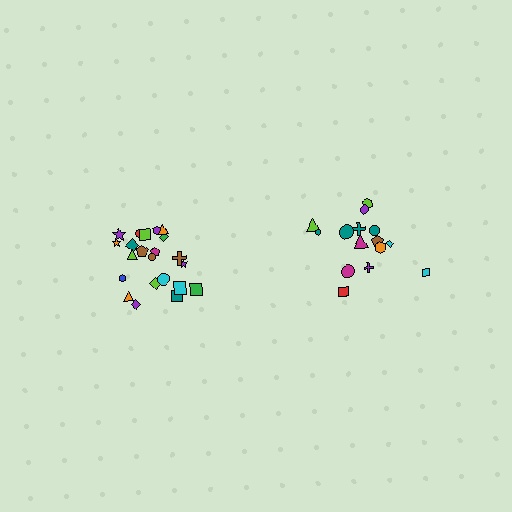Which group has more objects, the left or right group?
The left group.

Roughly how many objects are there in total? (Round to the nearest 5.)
Roughly 35 objects in total.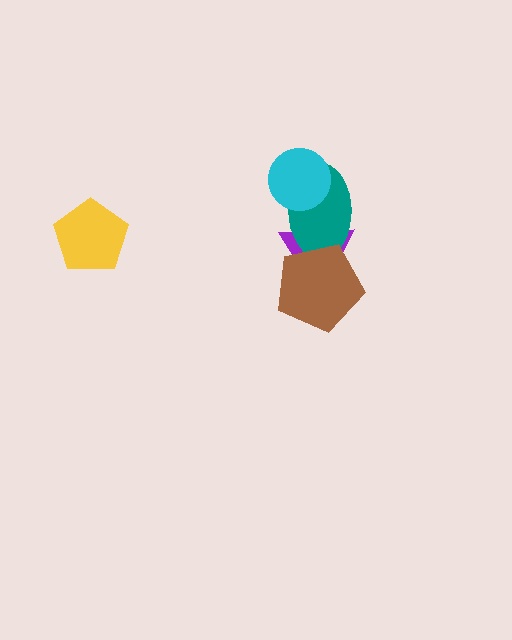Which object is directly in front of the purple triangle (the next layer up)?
The teal ellipse is directly in front of the purple triangle.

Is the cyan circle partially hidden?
No, no other shape covers it.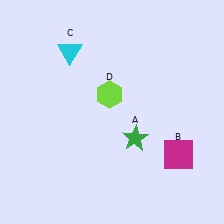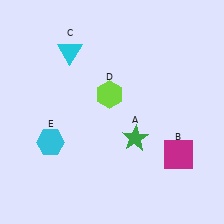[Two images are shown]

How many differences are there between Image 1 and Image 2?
There is 1 difference between the two images.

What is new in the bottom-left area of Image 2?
A cyan hexagon (E) was added in the bottom-left area of Image 2.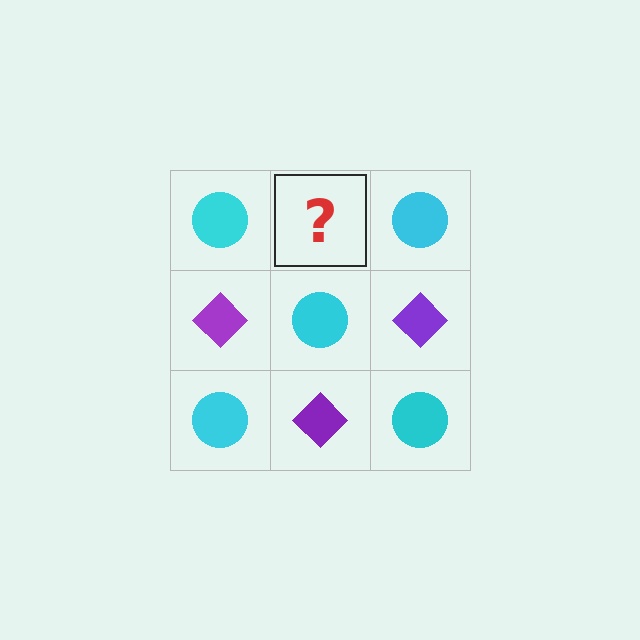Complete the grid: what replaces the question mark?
The question mark should be replaced with a purple diamond.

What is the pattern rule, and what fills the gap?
The rule is that it alternates cyan circle and purple diamond in a checkerboard pattern. The gap should be filled with a purple diamond.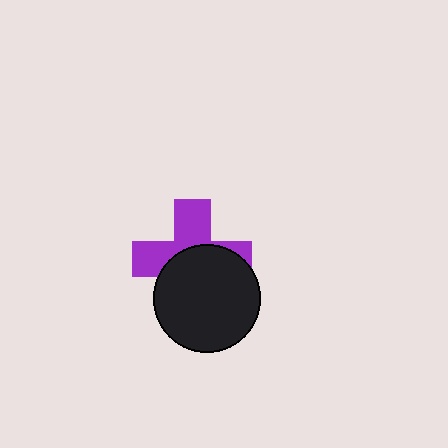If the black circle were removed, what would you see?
You would see the complete purple cross.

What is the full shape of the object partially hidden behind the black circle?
The partially hidden object is a purple cross.